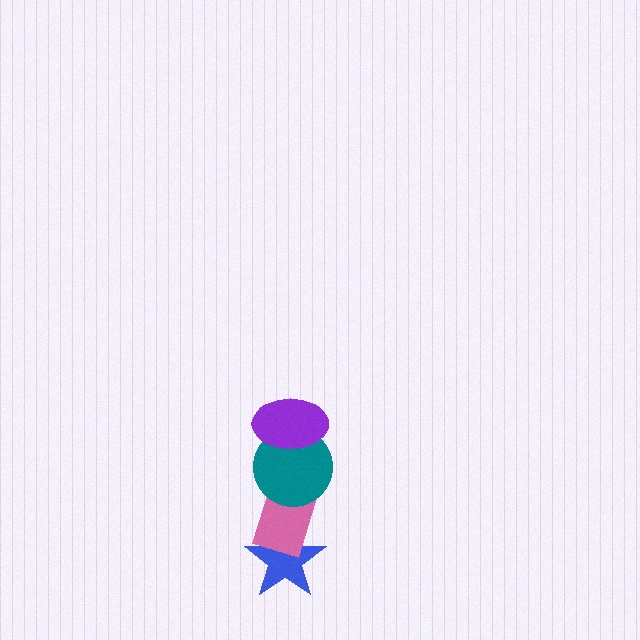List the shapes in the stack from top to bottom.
From top to bottom: the purple ellipse, the teal circle, the pink rectangle, the blue star.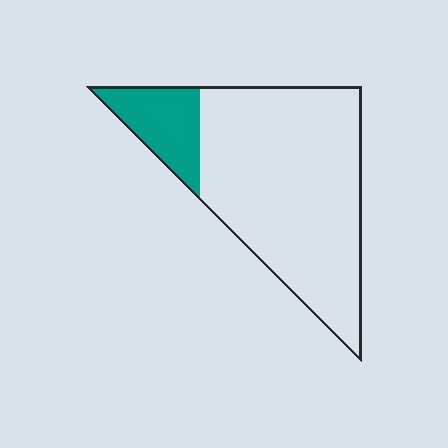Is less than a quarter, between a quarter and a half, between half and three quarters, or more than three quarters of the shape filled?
Less than a quarter.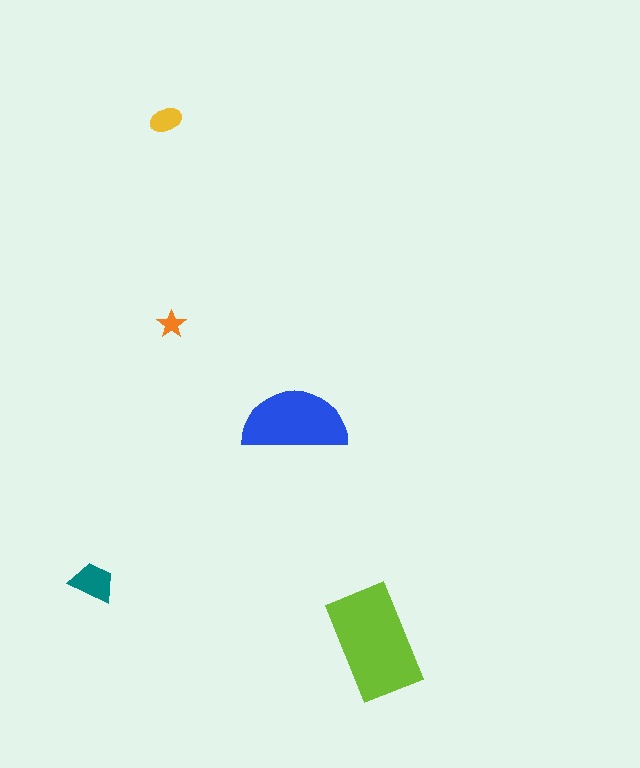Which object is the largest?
The lime rectangle.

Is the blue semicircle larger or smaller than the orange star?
Larger.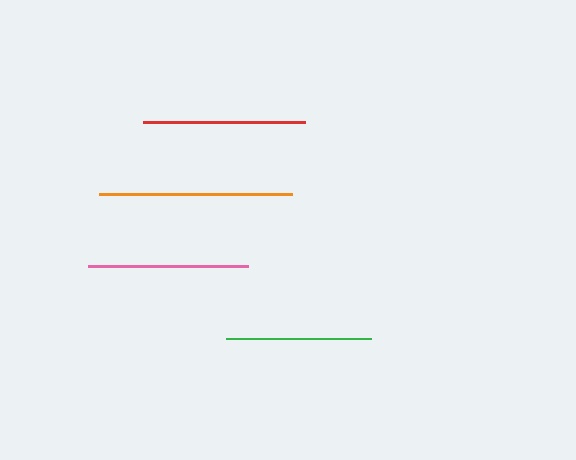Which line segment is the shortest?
The green line is the shortest at approximately 145 pixels.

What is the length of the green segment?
The green segment is approximately 145 pixels long.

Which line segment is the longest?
The orange line is the longest at approximately 193 pixels.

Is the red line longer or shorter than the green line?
The red line is longer than the green line.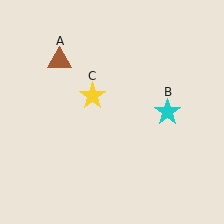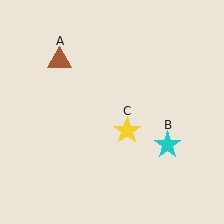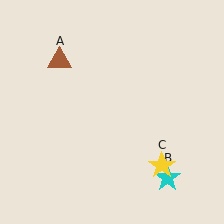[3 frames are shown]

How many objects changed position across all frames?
2 objects changed position: cyan star (object B), yellow star (object C).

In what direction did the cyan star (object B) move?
The cyan star (object B) moved down.